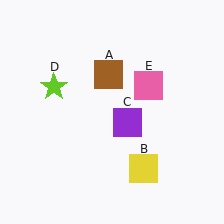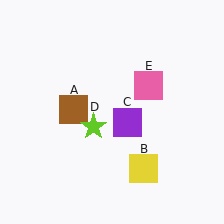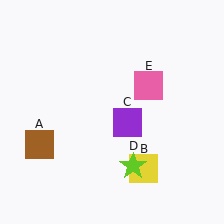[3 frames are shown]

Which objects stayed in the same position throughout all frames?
Yellow square (object B) and purple square (object C) and pink square (object E) remained stationary.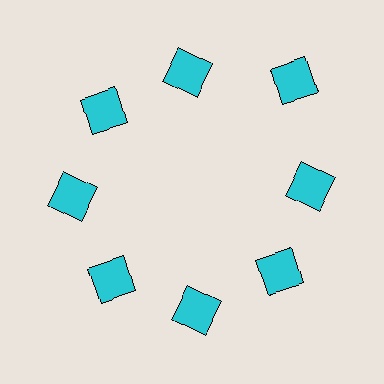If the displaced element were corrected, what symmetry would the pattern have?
It would have 8-fold rotational symmetry — the pattern would map onto itself every 45 degrees.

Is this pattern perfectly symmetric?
No. The 8 cyan squares are arranged in a ring, but one element near the 2 o'clock position is pushed outward from the center, breaking the 8-fold rotational symmetry.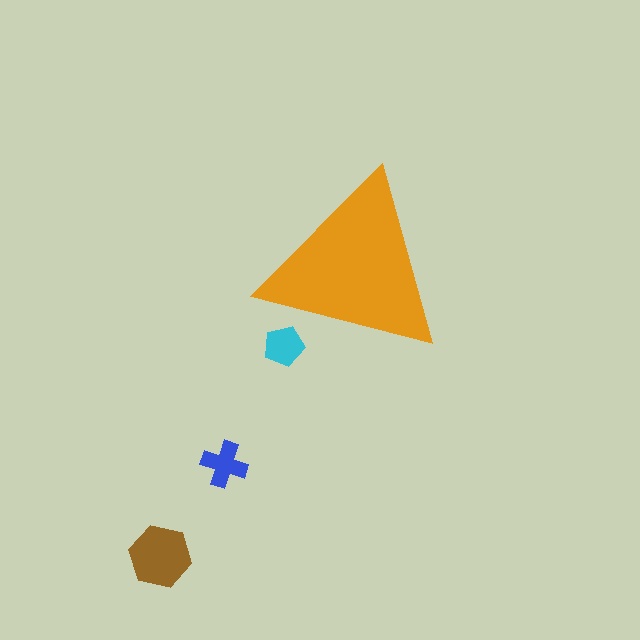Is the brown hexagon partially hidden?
No, the brown hexagon is fully visible.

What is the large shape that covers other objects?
An orange triangle.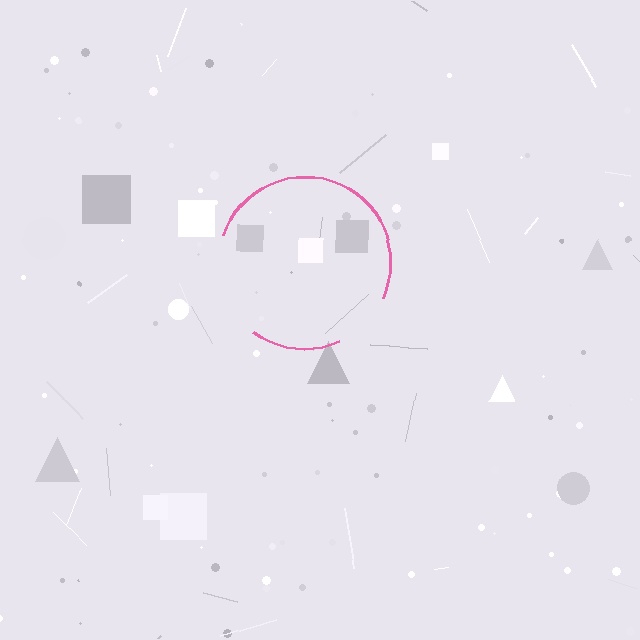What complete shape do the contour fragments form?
The contour fragments form a circle.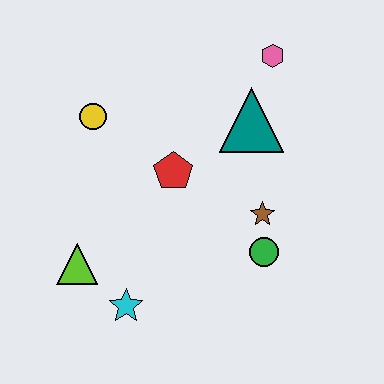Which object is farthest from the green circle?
The yellow circle is farthest from the green circle.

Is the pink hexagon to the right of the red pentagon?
Yes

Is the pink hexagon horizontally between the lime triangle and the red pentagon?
No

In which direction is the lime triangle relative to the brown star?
The lime triangle is to the left of the brown star.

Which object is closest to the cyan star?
The lime triangle is closest to the cyan star.